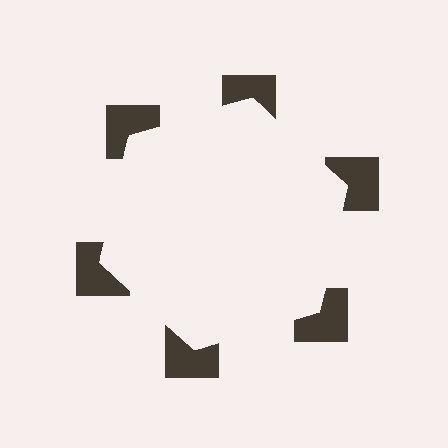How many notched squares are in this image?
There are 6 — one at each vertex of the illusory hexagon.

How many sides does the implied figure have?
6 sides.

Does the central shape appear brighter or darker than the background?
It typically appears slightly brighter than the background, even though no actual brightness change is drawn.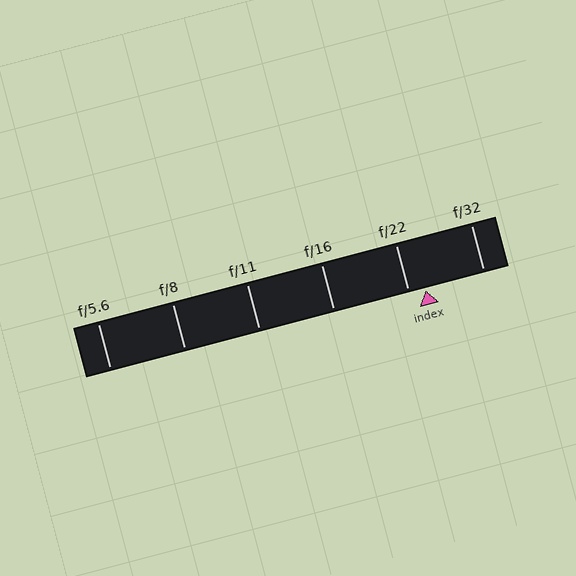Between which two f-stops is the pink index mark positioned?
The index mark is between f/22 and f/32.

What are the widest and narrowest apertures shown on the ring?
The widest aperture shown is f/5.6 and the narrowest is f/32.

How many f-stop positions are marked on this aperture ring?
There are 6 f-stop positions marked.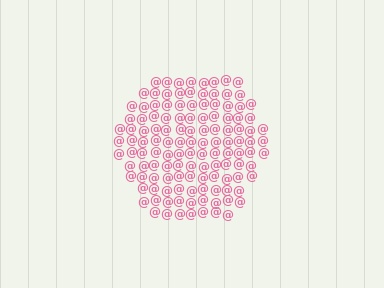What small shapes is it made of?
It is made of small at signs.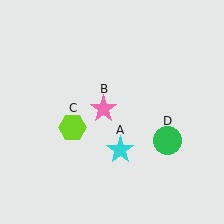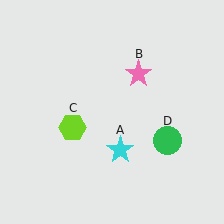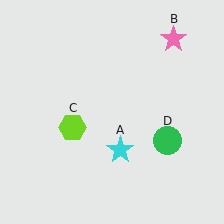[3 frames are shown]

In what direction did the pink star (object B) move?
The pink star (object B) moved up and to the right.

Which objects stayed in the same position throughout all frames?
Cyan star (object A) and lime hexagon (object C) and green circle (object D) remained stationary.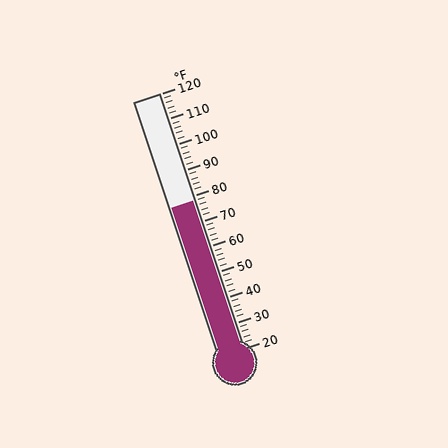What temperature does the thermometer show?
The thermometer shows approximately 78°F.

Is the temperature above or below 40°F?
The temperature is above 40°F.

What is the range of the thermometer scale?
The thermometer scale ranges from 20°F to 120°F.